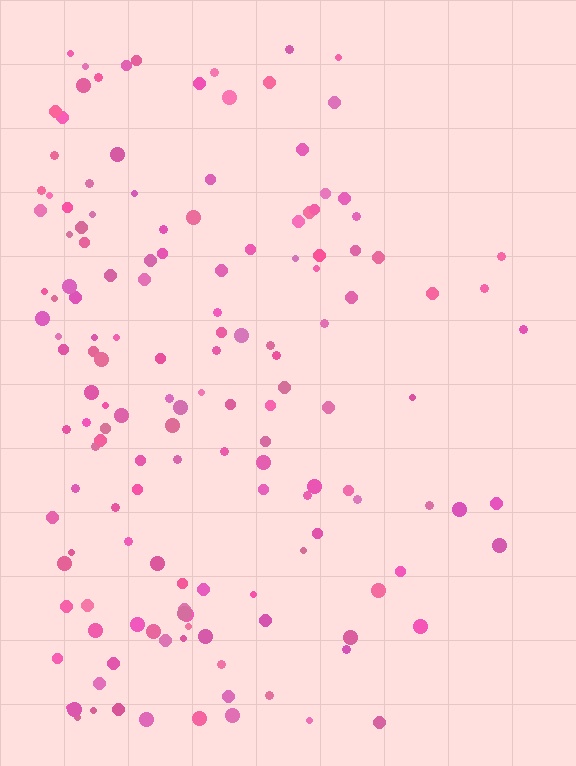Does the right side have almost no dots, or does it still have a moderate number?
Still a moderate number, just noticeably fewer than the left.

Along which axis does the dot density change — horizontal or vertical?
Horizontal.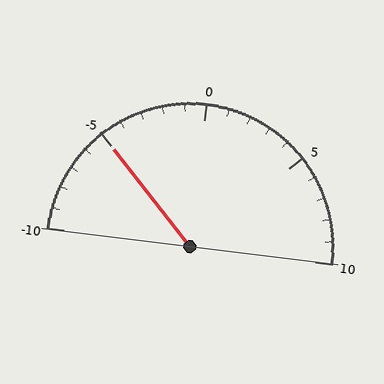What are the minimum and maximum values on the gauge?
The gauge ranges from -10 to 10.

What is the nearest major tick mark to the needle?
The nearest major tick mark is -5.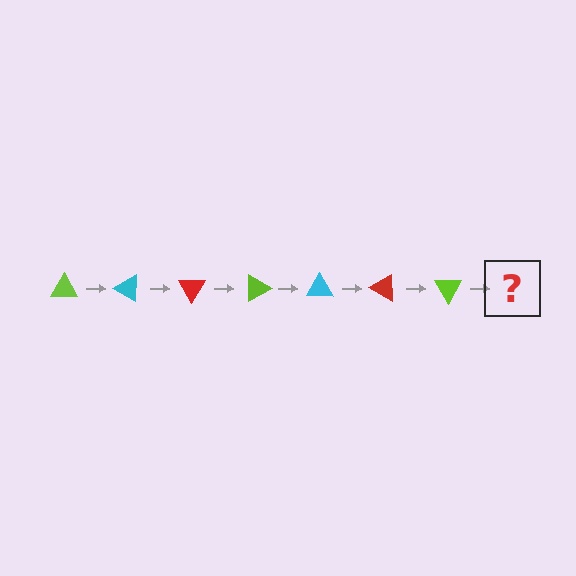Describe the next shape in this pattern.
It should be a cyan triangle, rotated 210 degrees from the start.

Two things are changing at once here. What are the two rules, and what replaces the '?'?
The two rules are that it rotates 30 degrees each step and the color cycles through lime, cyan, and red. The '?' should be a cyan triangle, rotated 210 degrees from the start.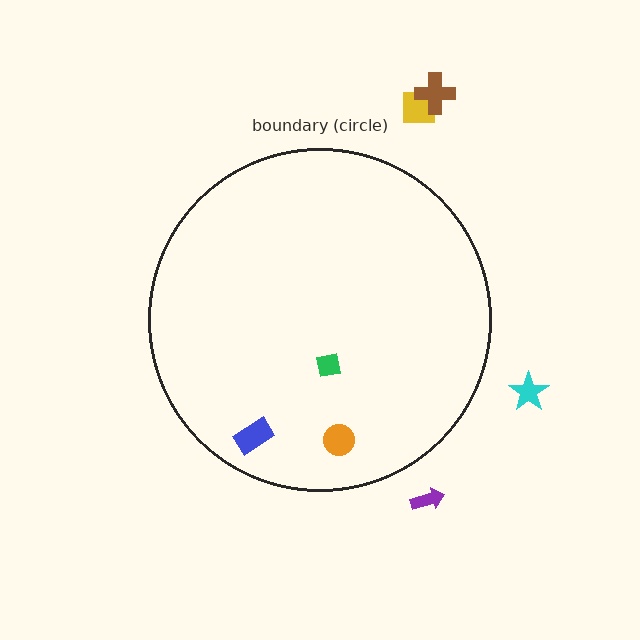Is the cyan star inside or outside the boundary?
Outside.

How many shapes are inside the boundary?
3 inside, 4 outside.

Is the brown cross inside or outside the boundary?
Outside.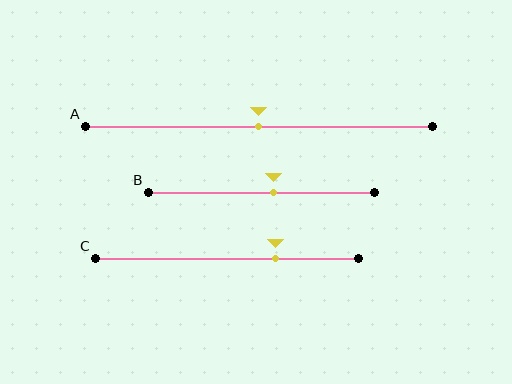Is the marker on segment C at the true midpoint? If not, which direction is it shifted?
No, the marker on segment C is shifted to the right by about 19% of the segment length.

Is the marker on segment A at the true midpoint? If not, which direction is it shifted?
Yes, the marker on segment A is at the true midpoint.